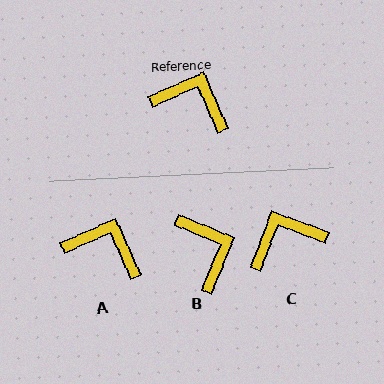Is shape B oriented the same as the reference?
No, it is off by about 46 degrees.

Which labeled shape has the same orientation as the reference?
A.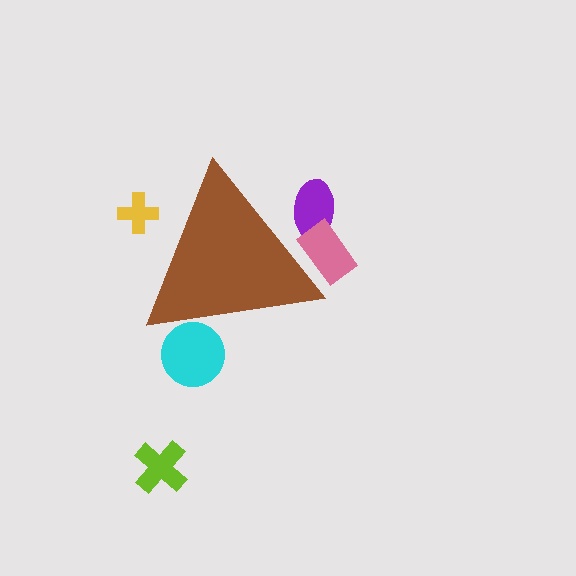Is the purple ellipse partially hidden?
Yes, the purple ellipse is partially hidden behind the brown triangle.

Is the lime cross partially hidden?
No, the lime cross is fully visible.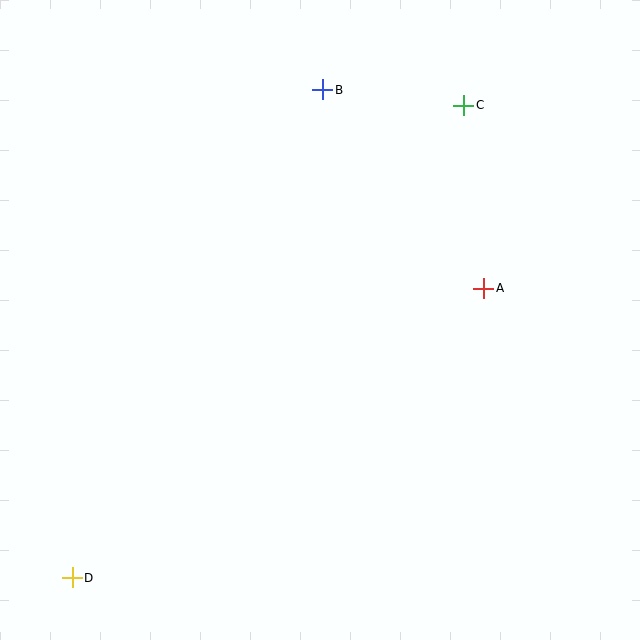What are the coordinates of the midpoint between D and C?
The midpoint between D and C is at (268, 341).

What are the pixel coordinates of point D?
Point D is at (72, 578).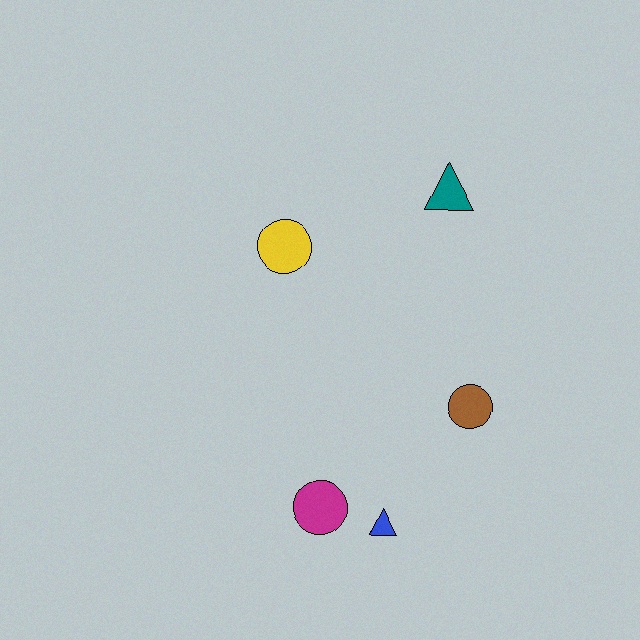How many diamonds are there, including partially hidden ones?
There are no diamonds.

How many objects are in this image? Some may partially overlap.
There are 5 objects.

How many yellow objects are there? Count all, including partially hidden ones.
There is 1 yellow object.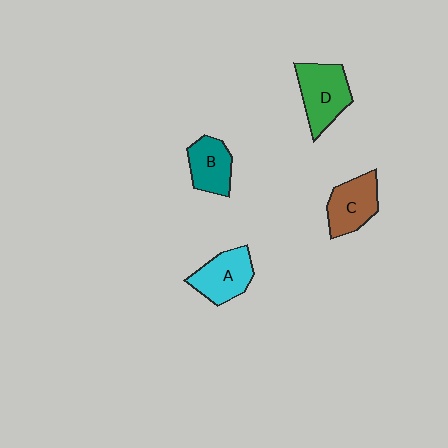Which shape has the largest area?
Shape D (green).